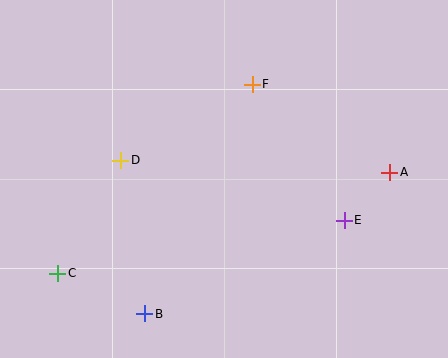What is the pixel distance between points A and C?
The distance between A and C is 347 pixels.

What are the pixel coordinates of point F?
Point F is at (252, 84).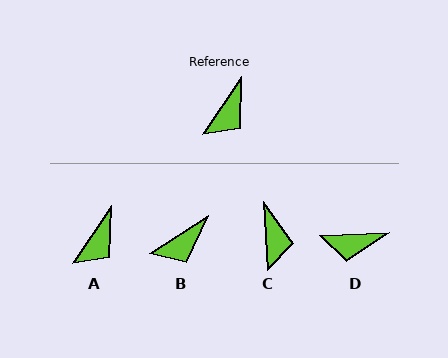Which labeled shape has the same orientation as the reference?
A.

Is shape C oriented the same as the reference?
No, it is off by about 37 degrees.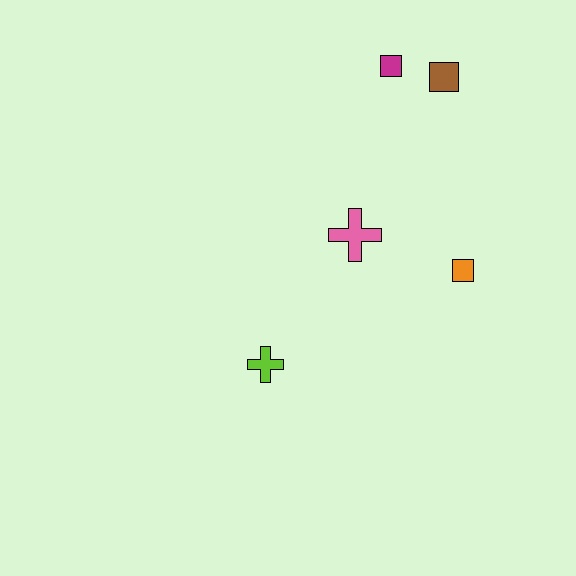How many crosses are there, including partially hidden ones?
There are 2 crosses.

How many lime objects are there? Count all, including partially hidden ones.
There is 1 lime object.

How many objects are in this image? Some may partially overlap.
There are 5 objects.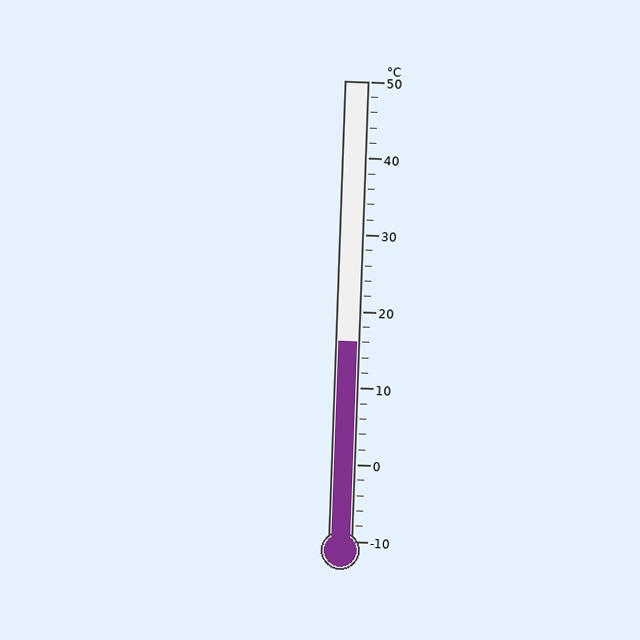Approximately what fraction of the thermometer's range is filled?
The thermometer is filled to approximately 45% of its range.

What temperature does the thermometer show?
The thermometer shows approximately 16°C.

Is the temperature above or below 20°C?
The temperature is below 20°C.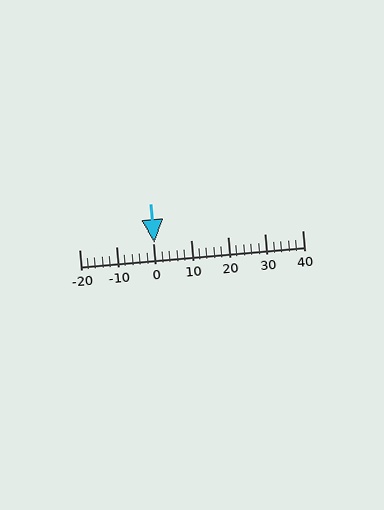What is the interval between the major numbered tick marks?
The major tick marks are spaced 10 units apart.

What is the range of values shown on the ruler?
The ruler shows values from -20 to 40.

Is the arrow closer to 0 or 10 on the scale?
The arrow is closer to 0.